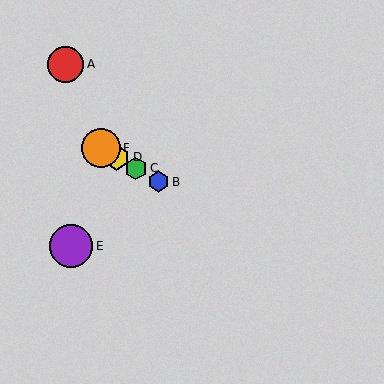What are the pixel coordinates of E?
Object E is at (71, 246).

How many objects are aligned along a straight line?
4 objects (B, C, D, F) are aligned along a straight line.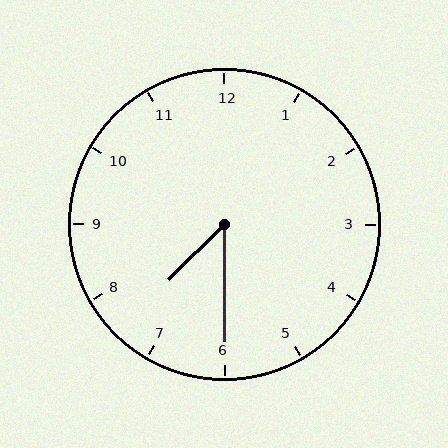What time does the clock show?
7:30.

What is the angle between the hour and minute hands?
Approximately 45 degrees.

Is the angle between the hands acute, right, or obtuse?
It is acute.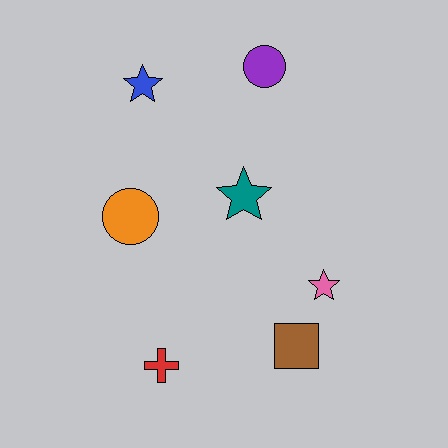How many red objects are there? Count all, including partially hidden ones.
There is 1 red object.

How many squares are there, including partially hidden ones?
There is 1 square.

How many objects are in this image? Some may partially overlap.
There are 7 objects.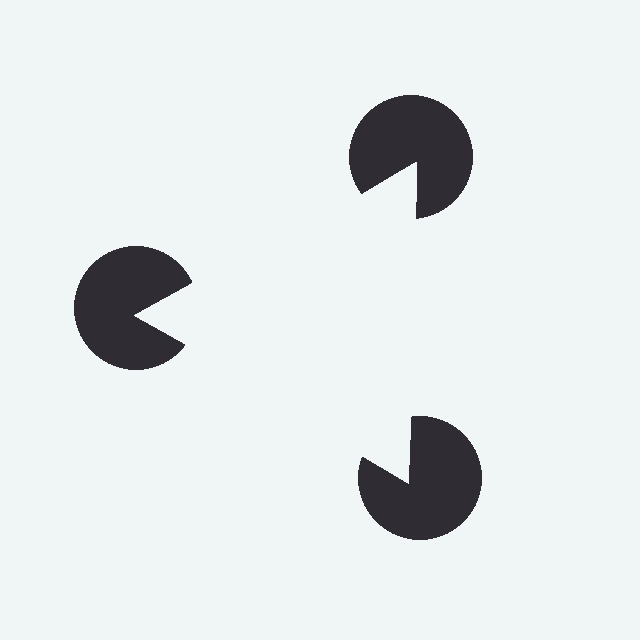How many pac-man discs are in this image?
There are 3 — one at each vertex of the illusory triangle.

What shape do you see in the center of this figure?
An illusory triangle — its edges are inferred from the aligned wedge cuts in the pac-man discs, not physically drawn.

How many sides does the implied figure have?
3 sides.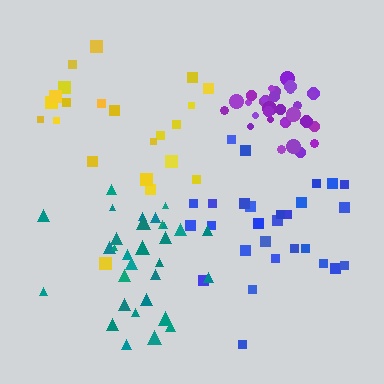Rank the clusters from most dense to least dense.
purple, teal, blue, yellow.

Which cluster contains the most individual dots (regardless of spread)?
Teal (31).